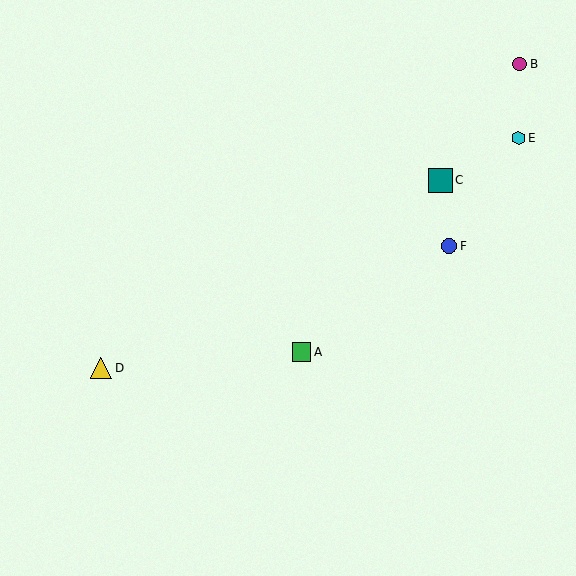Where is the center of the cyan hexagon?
The center of the cyan hexagon is at (519, 138).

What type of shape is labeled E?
Shape E is a cyan hexagon.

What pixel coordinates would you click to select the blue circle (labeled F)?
Click at (449, 246) to select the blue circle F.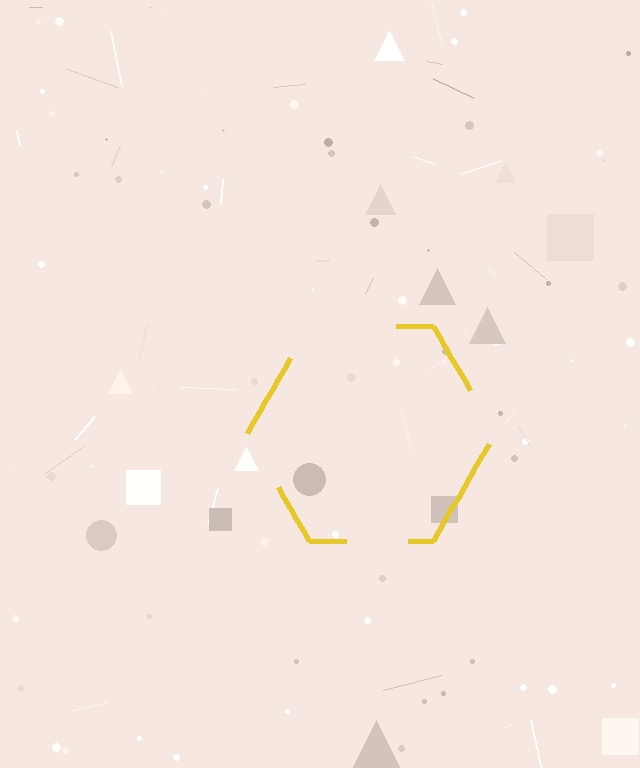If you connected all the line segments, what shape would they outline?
They would outline a hexagon.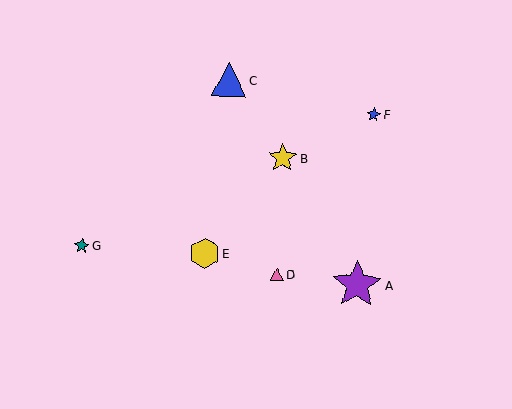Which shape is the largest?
The purple star (labeled A) is the largest.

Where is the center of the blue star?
The center of the blue star is at (374, 115).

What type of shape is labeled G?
Shape G is a teal star.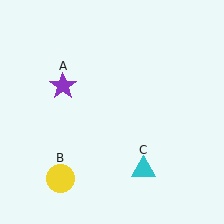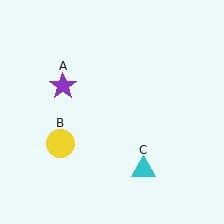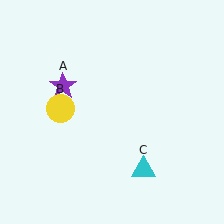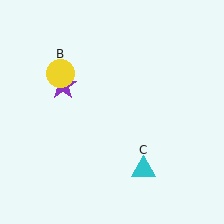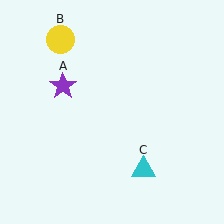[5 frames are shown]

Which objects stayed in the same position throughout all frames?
Purple star (object A) and cyan triangle (object C) remained stationary.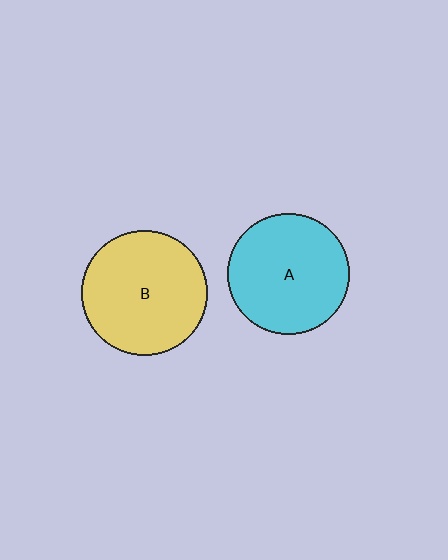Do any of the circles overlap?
No, none of the circles overlap.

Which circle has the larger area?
Circle B (yellow).